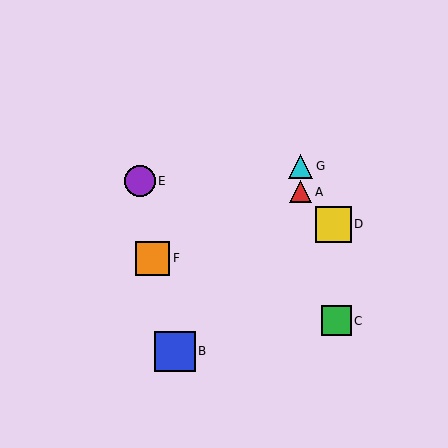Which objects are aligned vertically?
Objects A, G are aligned vertically.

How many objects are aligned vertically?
2 objects (A, G) are aligned vertically.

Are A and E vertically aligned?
No, A is at x≈301 and E is at x≈140.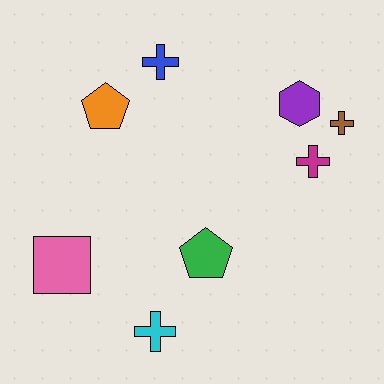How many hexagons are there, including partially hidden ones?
There is 1 hexagon.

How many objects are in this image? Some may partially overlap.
There are 8 objects.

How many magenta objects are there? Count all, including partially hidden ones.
There is 1 magenta object.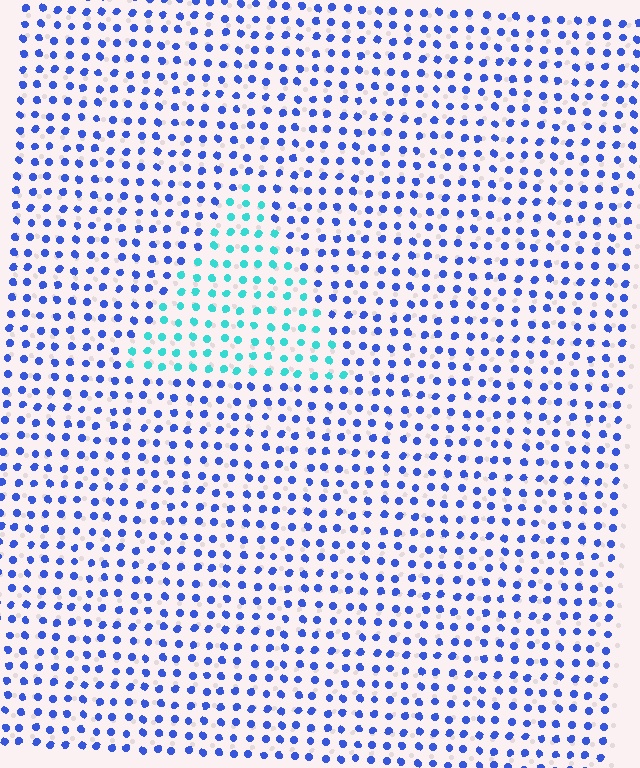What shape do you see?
I see a triangle.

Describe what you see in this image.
The image is filled with small blue elements in a uniform arrangement. A triangle-shaped region is visible where the elements are tinted to a slightly different hue, forming a subtle color boundary.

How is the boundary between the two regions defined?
The boundary is defined purely by a slight shift in hue (about 52 degrees). Spacing, size, and orientation are identical on both sides.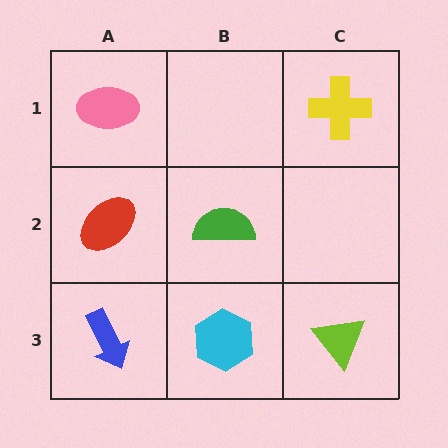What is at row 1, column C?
A yellow cross.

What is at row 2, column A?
A red ellipse.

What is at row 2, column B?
A green semicircle.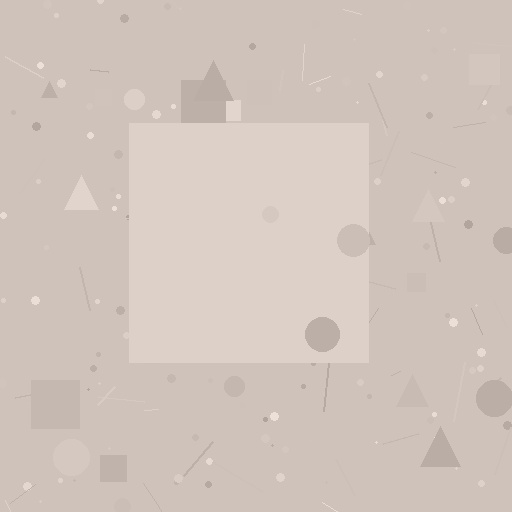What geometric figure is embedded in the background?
A square is embedded in the background.